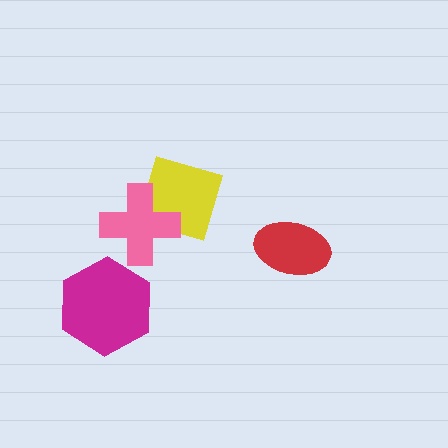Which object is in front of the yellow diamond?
The pink cross is in front of the yellow diamond.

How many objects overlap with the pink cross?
1 object overlaps with the pink cross.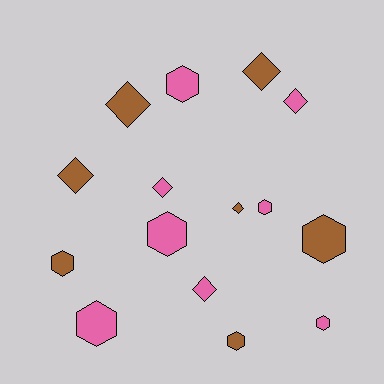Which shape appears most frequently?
Hexagon, with 8 objects.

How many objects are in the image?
There are 15 objects.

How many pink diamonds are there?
There are 3 pink diamonds.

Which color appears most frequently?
Pink, with 8 objects.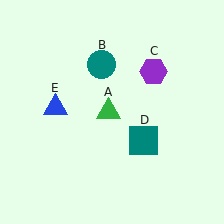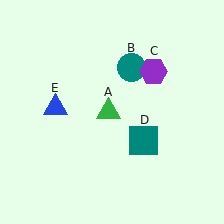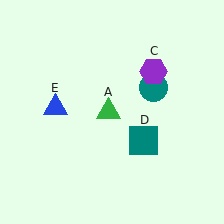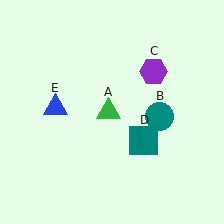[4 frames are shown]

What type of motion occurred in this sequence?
The teal circle (object B) rotated clockwise around the center of the scene.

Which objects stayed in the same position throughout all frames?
Green triangle (object A) and purple hexagon (object C) and teal square (object D) and blue triangle (object E) remained stationary.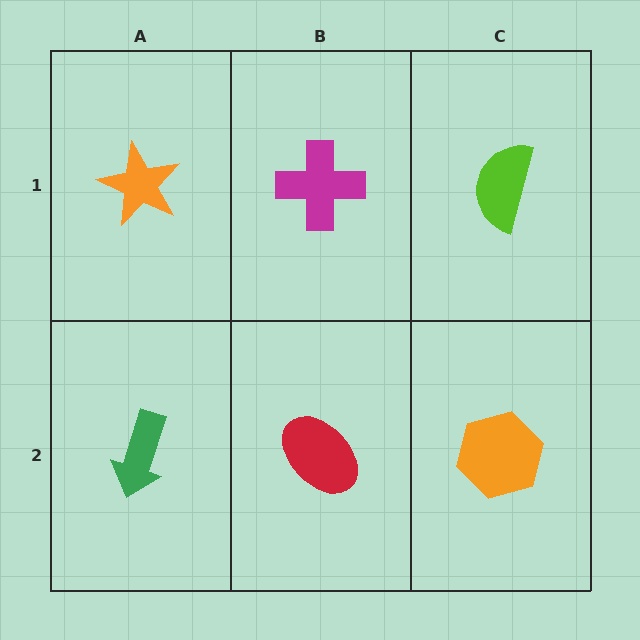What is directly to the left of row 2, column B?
A green arrow.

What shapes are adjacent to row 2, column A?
An orange star (row 1, column A), a red ellipse (row 2, column B).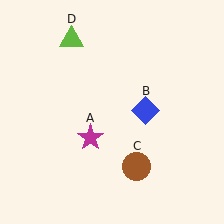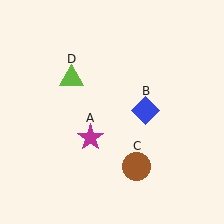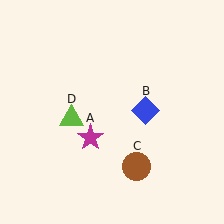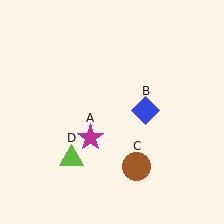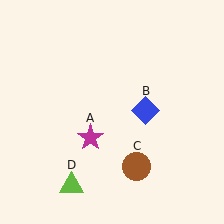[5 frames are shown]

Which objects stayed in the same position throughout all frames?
Magenta star (object A) and blue diamond (object B) and brown circle (object C) remained stationary.